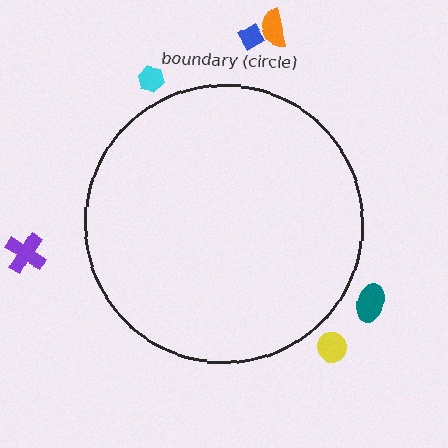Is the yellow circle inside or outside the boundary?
Outside.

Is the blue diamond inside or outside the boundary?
Outside.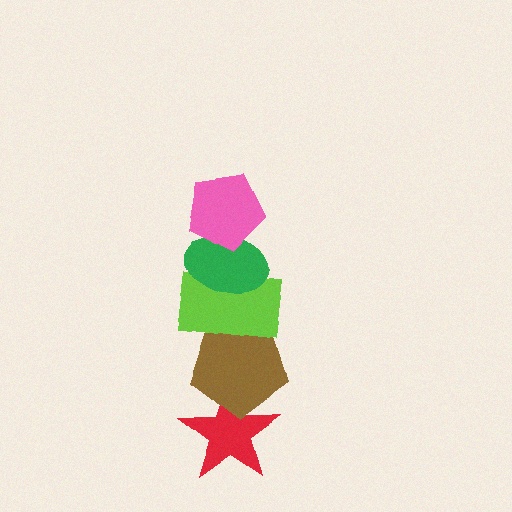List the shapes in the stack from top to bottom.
From top to bottom: the pink pentagon, the green ellipse, the lime rectangle, the brown pentagon, the red star.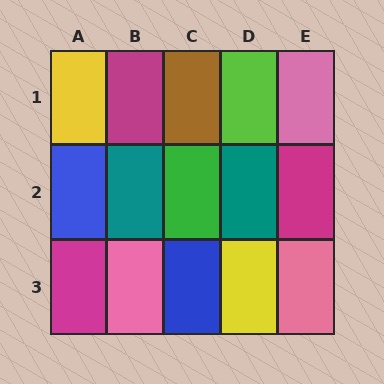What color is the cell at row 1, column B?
Magenta.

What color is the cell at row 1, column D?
Lime.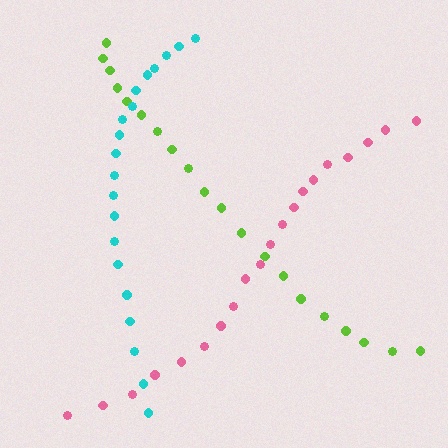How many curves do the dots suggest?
There are 3 distinct paths.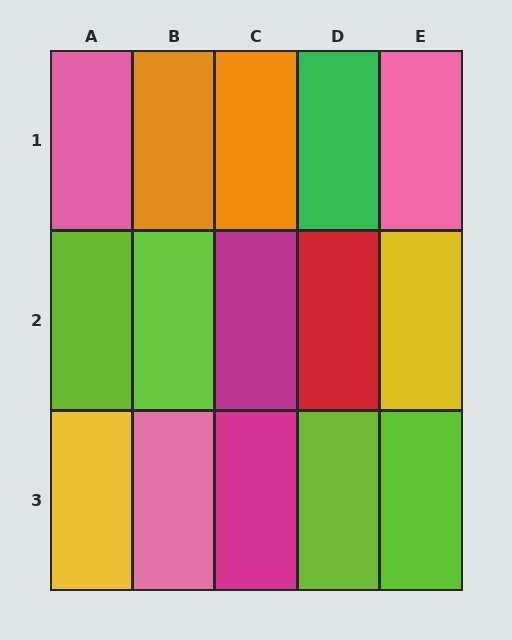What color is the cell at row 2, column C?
Magenta.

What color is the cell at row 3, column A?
Yellow.